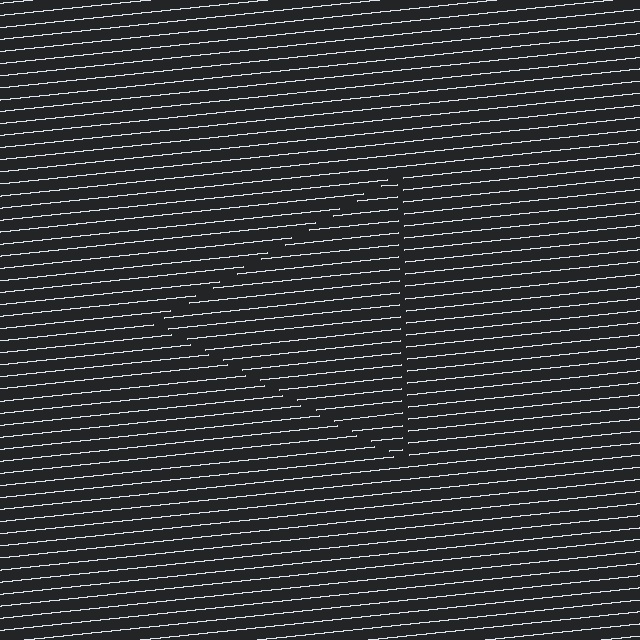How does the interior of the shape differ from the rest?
The interior of the shape contains the same grating, shifted by half a period — the contour is defined by the phase discontinuity where line-ends from the inner and outer gratings abut.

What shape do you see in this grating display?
An illusory triangle. The interior of the shape contains the same grating, shifted by half a period — the contour is defined by the phase discontinuity where line-ends from the inner and outer gratings abut.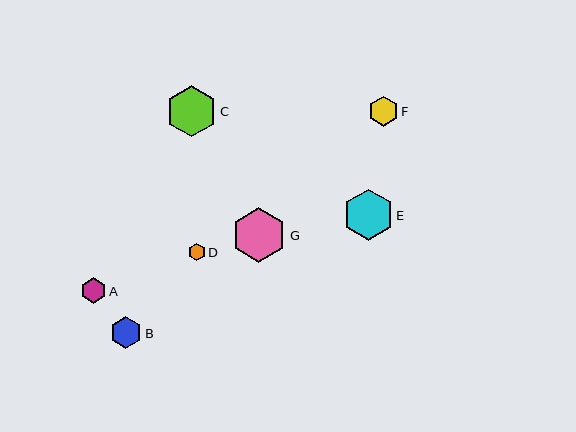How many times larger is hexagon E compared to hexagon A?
Hexagon E is approximately 2.0 times the size of hexagon A.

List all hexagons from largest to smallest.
From largest to smallest: G, E, C, B, F, A, D.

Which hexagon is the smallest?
Hexagon D is the smallest with a size of approximately 17 pixels.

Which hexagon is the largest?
Hexagon G is the largest with a size of approximately 55 pixels.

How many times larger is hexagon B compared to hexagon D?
Hexagon B is approximately 1.9 times the size of hexagon D.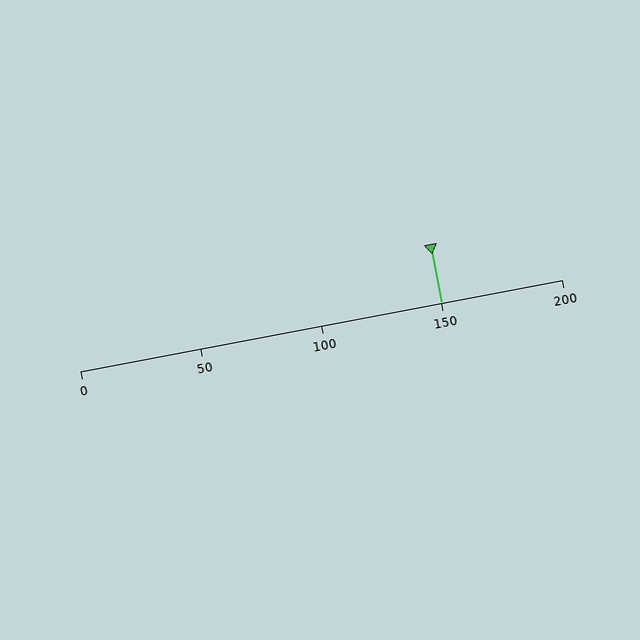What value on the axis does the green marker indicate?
The marker indicates approximately 150.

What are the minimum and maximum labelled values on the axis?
The axis runs from 0 to 200.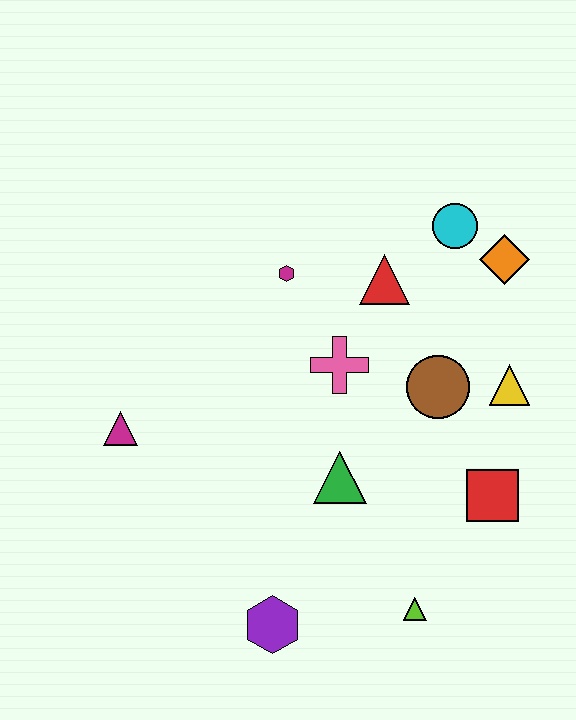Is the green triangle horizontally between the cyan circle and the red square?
No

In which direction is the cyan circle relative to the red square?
The cyan circle is above the red square.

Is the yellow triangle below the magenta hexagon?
Yes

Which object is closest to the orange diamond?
The cyan circle is closest to the orange diamond.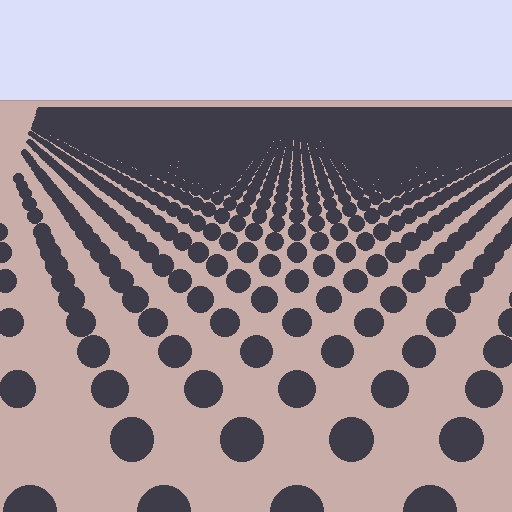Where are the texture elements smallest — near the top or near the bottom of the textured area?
Near the top.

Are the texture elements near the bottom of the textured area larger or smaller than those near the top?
Larger. Near the bottom, elements are closer to the viewer and appear at a bigger on-screen size.